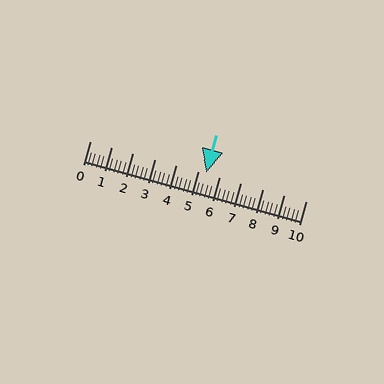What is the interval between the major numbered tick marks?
The major tick marks are spaced 1 units apart.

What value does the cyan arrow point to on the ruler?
The cyan arrow points to approximately 5.4.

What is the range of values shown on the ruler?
The ruler shows values from 0 to 10.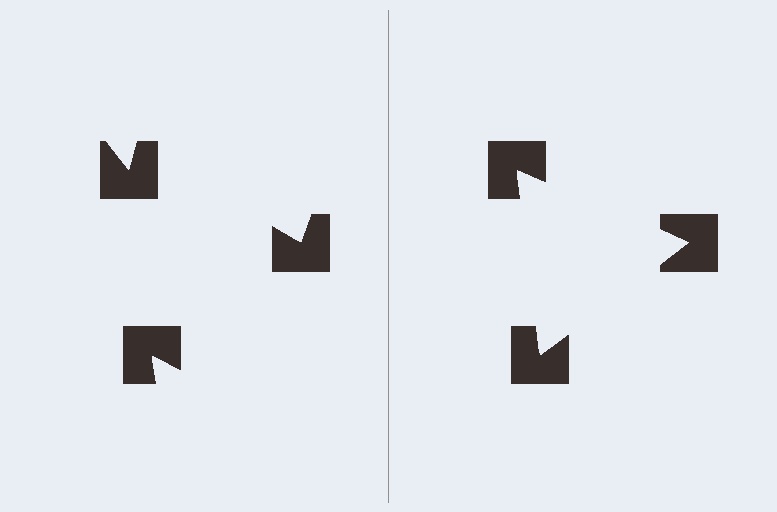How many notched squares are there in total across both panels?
6 — 3 on each side.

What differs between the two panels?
The notched squares are positioned identically on both sides; only the wedge orientations differ. On the right they align to a triangle; on the left they are misaligned.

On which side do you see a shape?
An illusory triangle appears on the right side. On the left side the wedge cuts are rotated, so no coherent shape forms.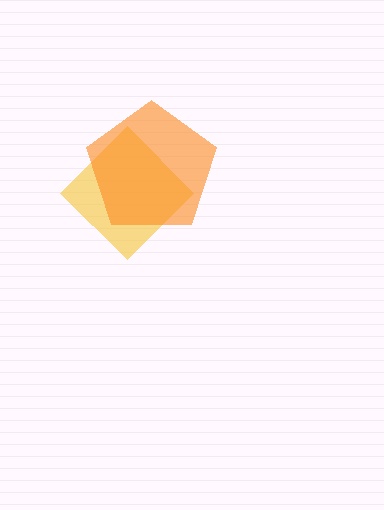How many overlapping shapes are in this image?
There are 2 overlapping shapes in the image.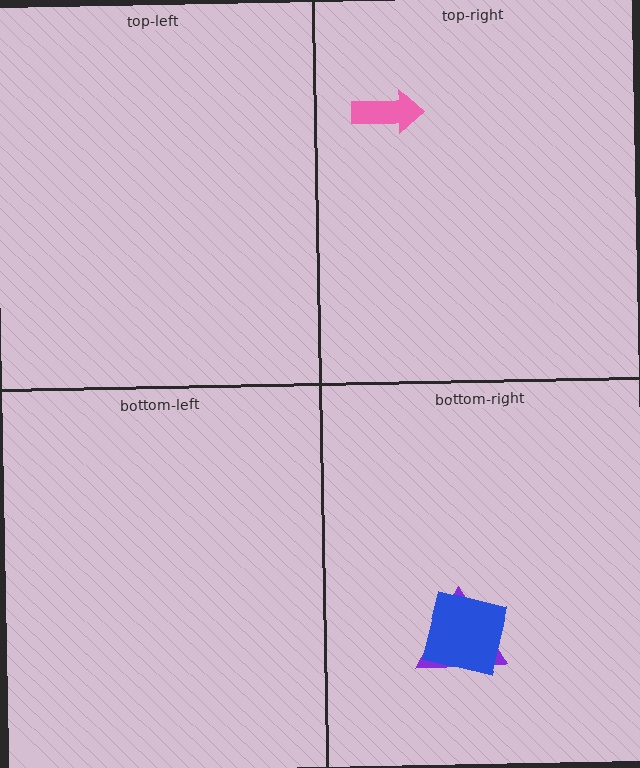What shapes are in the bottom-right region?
The purple triangle, the blue square.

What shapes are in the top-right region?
The pink arrow.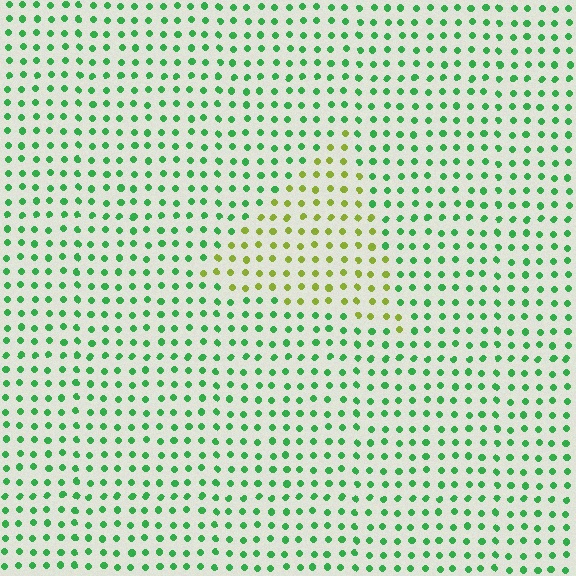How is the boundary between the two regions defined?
The boundary is defined purely by a slight shift in hue (about 53 degrees). Spacing, size, and orientation are identical on both sides.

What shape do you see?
I see a triangle.